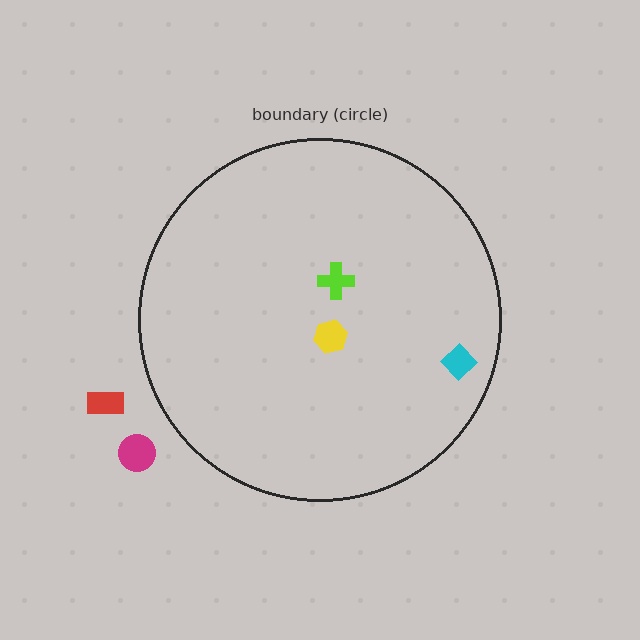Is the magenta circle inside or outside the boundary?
Outside.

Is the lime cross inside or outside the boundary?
Inside.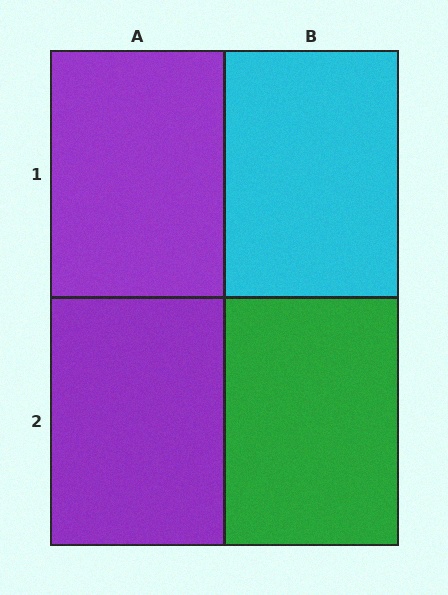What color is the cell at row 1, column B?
Cyan.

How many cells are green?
1 cell is green.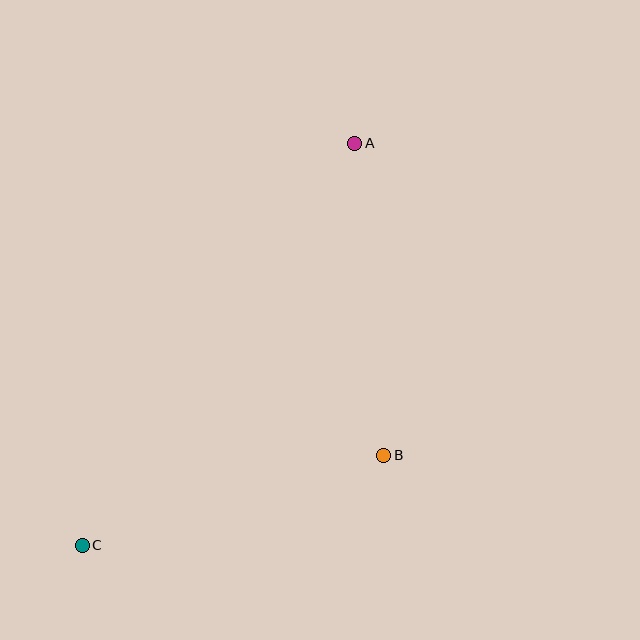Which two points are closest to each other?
Points A and B are closest to each other.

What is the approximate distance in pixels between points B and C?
The distance between B and C is approximately 315 pixels.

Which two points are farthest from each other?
Points A and C are farthest from each other.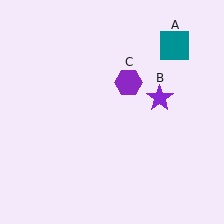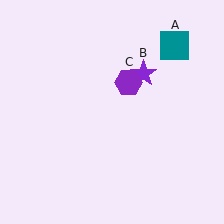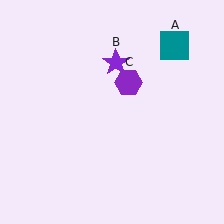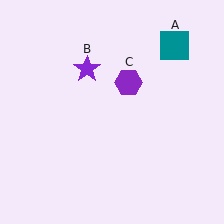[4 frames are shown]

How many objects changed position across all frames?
1 object changed position: purple star (object B).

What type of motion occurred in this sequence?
The purple star (object B) rotated counterclockwise around the center of the scene.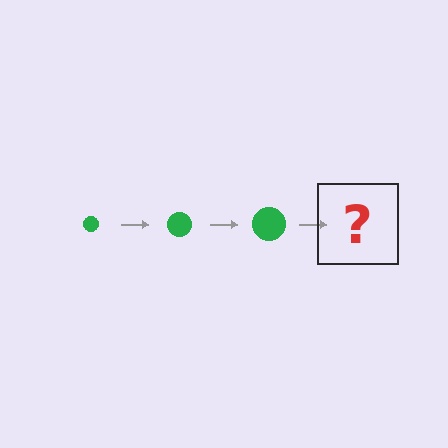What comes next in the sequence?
The next element should be a green circle, larger than the previous one.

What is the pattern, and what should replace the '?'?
The pattern is that the circle gets progressively larger each step. The '?' should be a green circle, larger than the previous one.